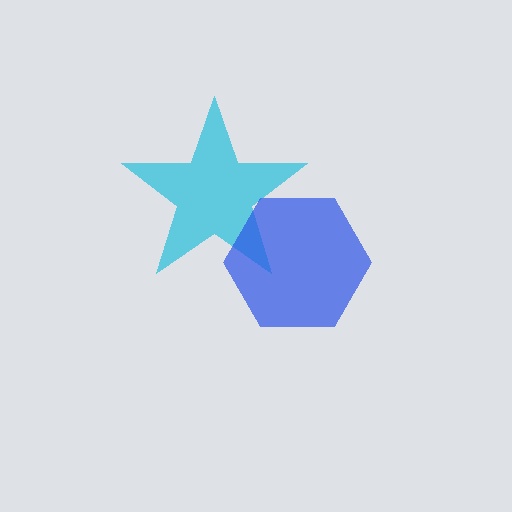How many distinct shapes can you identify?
There are 2 distinct shapes: a cyan star, a blue hexagon.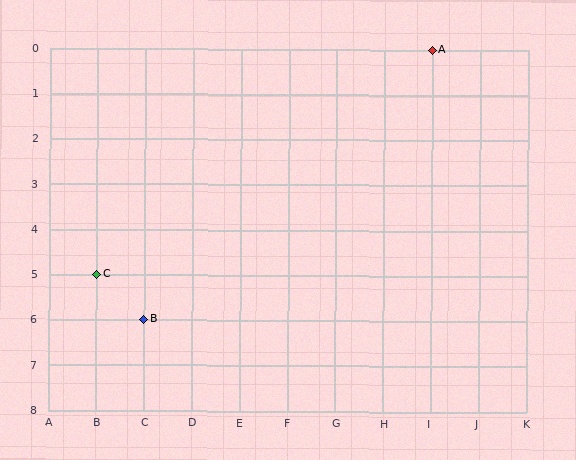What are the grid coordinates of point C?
Point C is at grid coordinates (B, 5).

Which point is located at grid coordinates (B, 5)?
Point C is at (B, 5).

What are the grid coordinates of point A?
Point A is at grid coordinates (I, 0).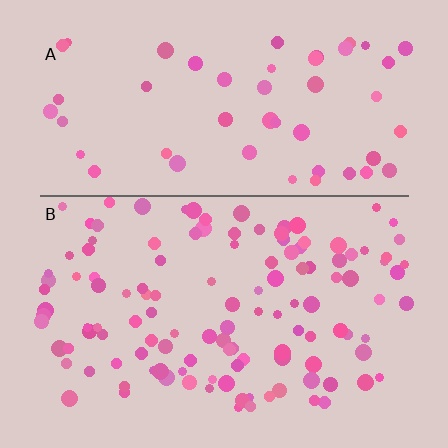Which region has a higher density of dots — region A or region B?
B (the bottom).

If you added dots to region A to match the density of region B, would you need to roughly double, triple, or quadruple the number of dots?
Approximately double.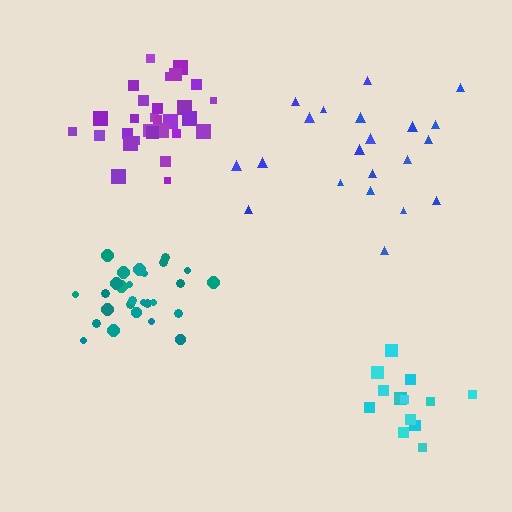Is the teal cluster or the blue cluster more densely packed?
Teal.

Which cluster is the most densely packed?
Teal.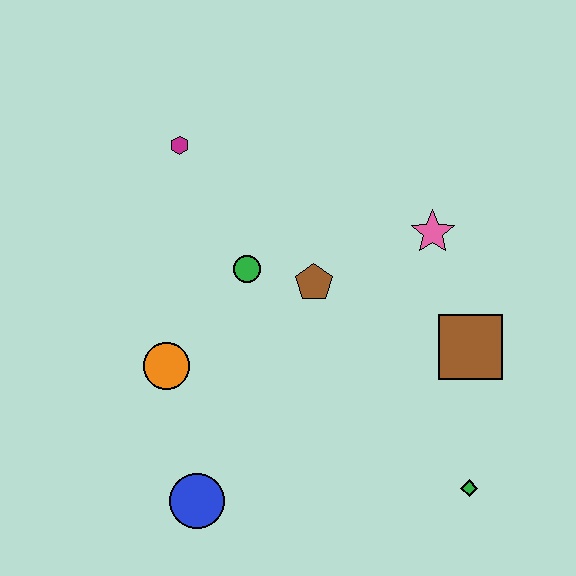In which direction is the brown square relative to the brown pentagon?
The brown square is to the right of the brown pentagon.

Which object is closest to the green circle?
The brown pentagon is closest to the green circle.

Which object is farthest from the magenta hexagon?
The green diamond is farthest from the magenta hexagon.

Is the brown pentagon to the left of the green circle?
No